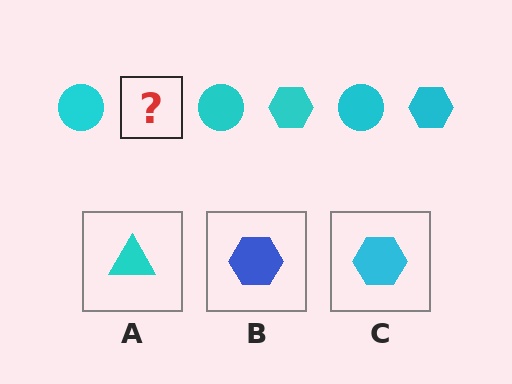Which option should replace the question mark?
Option C.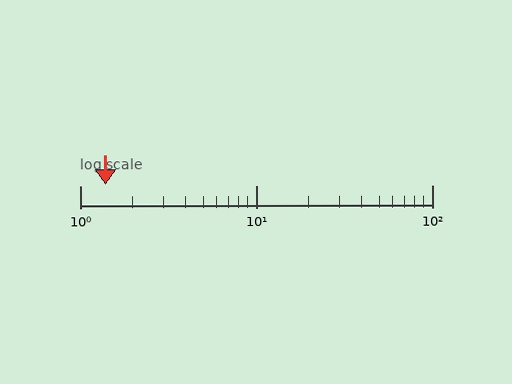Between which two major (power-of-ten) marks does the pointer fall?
The pointer is between 1 and 10.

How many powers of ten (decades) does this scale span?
The scale spans 2 decades, from 1 to 100.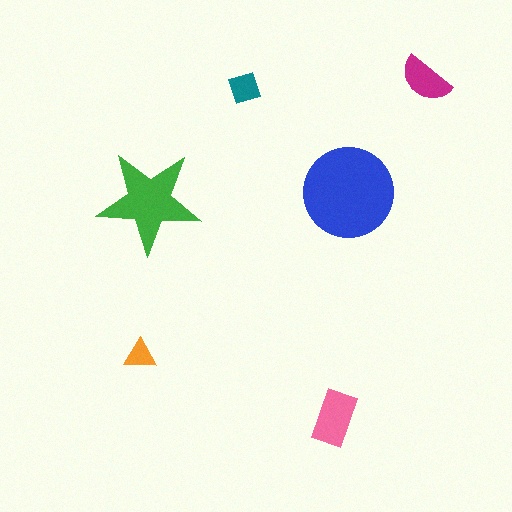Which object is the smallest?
The orange triangle.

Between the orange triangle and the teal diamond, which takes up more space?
The teal diamond.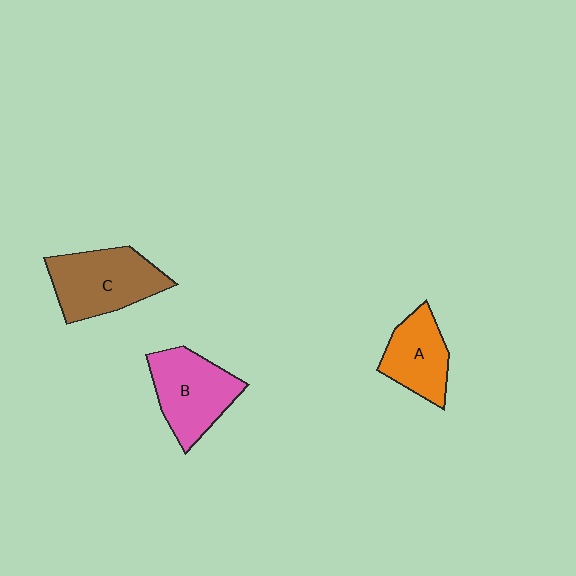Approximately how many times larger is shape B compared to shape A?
Approximately 1.3 times.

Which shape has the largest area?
Shape C (brown).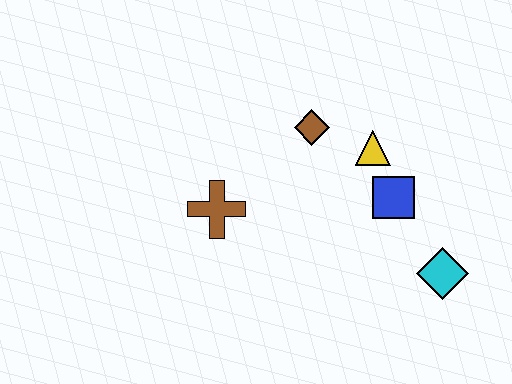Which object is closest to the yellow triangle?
The blue square is closest to the yellow triangle.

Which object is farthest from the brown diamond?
The cyan diamond is farthest from the brown diamond.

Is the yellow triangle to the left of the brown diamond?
No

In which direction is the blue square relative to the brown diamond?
The blue square is to the right of the brown diamond.